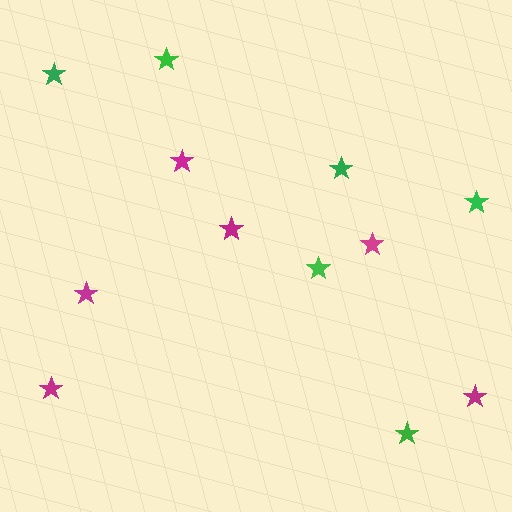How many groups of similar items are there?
There are 2 groups: one group of green stars (6) and one group of magenta stars (6).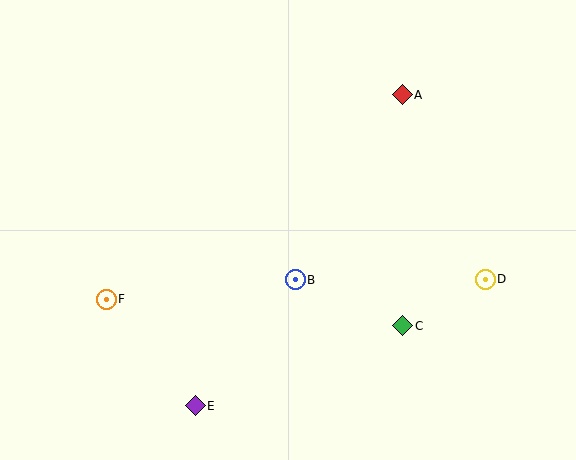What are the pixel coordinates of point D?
Point D is at (485, 279).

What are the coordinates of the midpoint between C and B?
The midpoint between C and B is at (349, 303).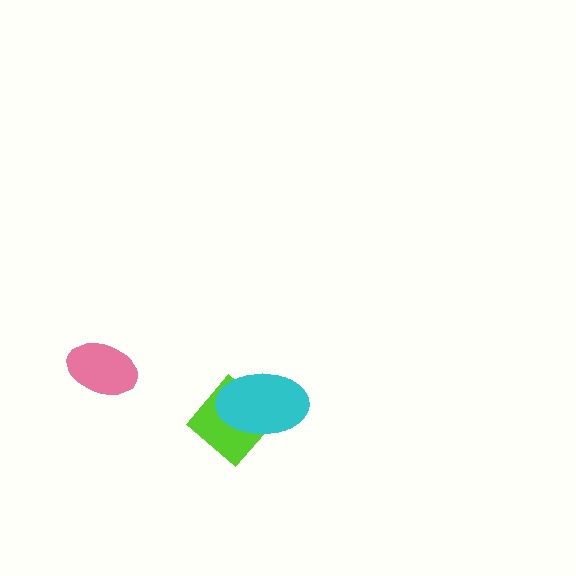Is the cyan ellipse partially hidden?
No, no other shape covers it.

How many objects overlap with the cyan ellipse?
1 object overlaps with the cyan ellipse.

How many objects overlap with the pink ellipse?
0 objects overlap with the pink ellipse.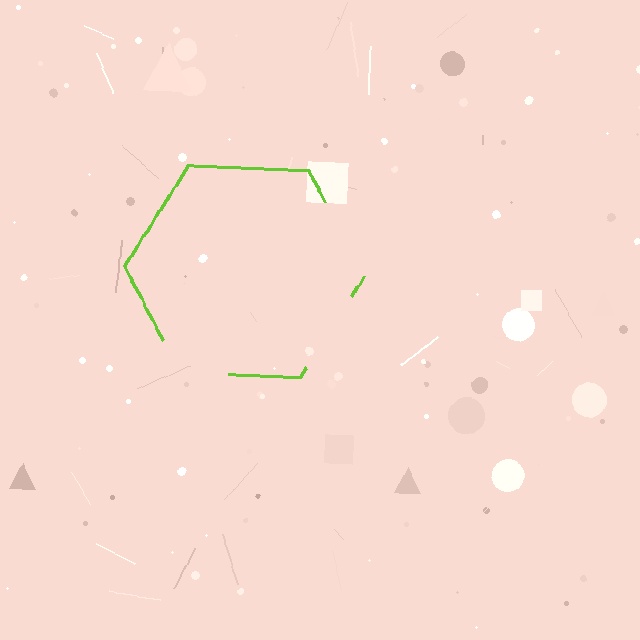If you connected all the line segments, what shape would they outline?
They would outline a hexagon.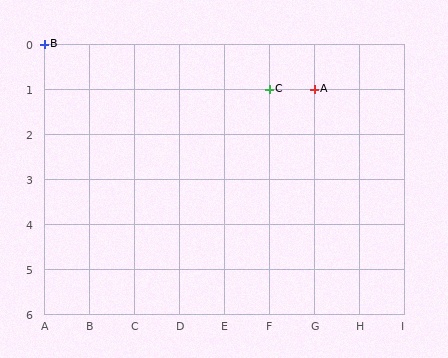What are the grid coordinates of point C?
Point C is at grid coordinates (F, 1).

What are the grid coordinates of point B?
Point B is at grid coordinates (A, 0).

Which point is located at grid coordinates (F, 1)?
Point C is at (F, 1).